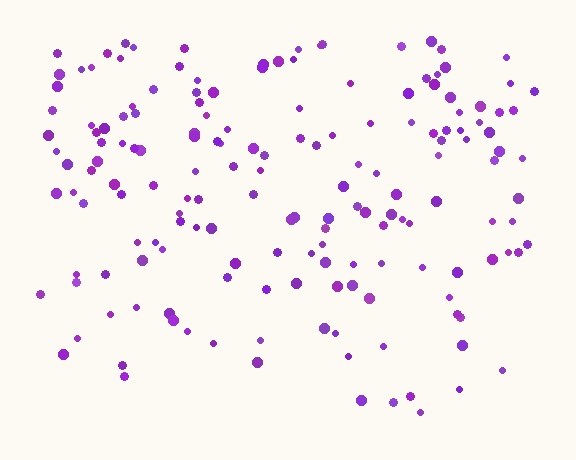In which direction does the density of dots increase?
From bottom to top, with the top side densest.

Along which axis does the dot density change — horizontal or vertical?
Vertical.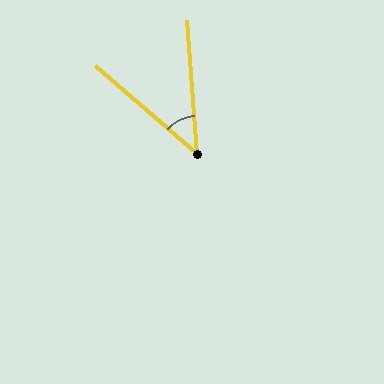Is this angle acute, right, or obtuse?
It is acute.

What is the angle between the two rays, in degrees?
Approximately 45 degrees.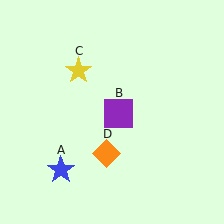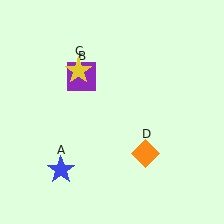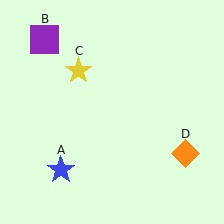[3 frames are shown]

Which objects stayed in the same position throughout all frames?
Blue star (object A) and yellow star (object C) remained stationary.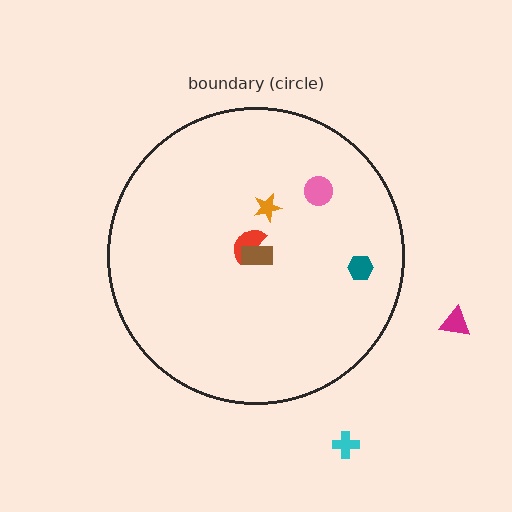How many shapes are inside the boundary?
5 inside, 2 outside.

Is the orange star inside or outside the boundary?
Inside.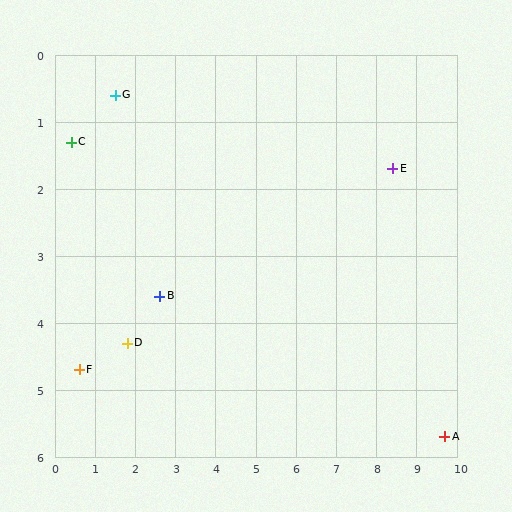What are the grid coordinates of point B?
Point B is at approximately (2.6, 3.6).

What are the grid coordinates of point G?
Point G is at approximately (1.5, 0.6).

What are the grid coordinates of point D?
Point D is at approximately (1.8, 4.3).